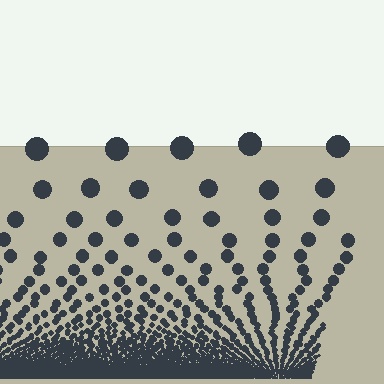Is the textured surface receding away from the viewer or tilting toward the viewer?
The surface appears to tilt toward the viewer. Texture elements get larger and sparser toward the top.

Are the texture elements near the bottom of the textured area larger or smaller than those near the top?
Smaller. The gradient is inverted — elements near the bottom are smaller and denser.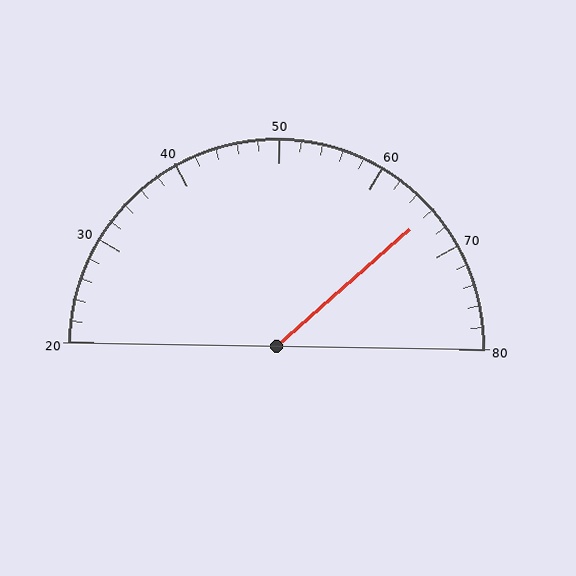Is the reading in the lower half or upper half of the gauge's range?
The reading is in the upper half of the range (20 to 80).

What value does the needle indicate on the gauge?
The needle indicates approximately 66.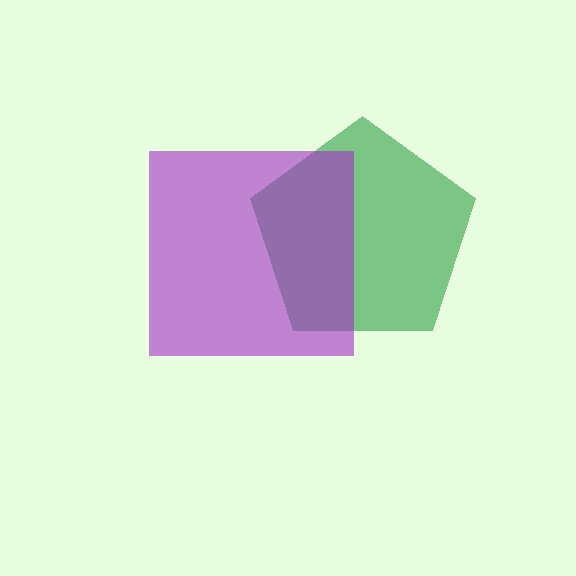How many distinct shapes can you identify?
There are 2 distinct shapes: a green pentagon, a purple square.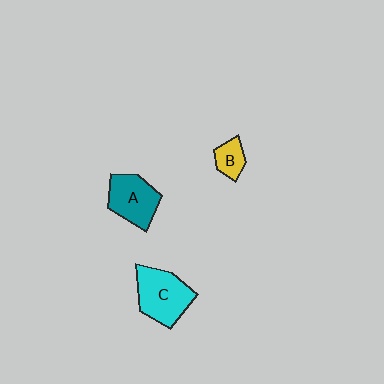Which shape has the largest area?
Shape C (cyan).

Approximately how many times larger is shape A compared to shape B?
Approximately 2.1 times.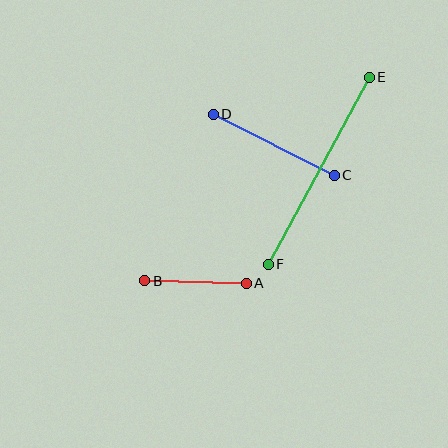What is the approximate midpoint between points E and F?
The midpoint is at approximately (319, 171) pixels.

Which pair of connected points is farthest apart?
Points E and F are farthest apart.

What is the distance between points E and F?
The distance is approximately 212 pixels.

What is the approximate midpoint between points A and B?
The midpoint is at approximately (196, 282) pixels.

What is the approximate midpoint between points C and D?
The midpoint is at approximately (274, 145) pixels.